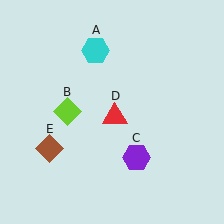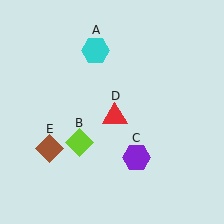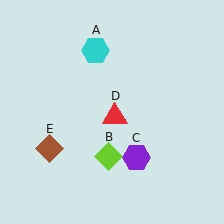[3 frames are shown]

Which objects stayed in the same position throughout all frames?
Cyan hexagon (object A) and purple hexagon (object C) and red triangle (object D) and brown diamond (object E) remained stationary.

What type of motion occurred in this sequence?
The lime diamond (object B) rotated counterclockwise around the center of the scene.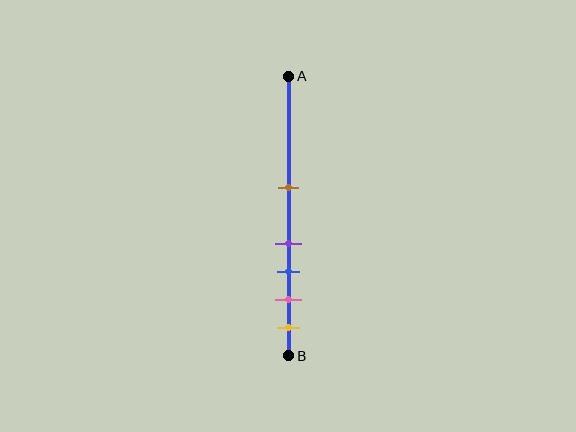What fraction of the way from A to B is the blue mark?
The blue mark is approximately 70% (0.7) of the way from A to B.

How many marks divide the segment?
There are 5 marks dividing the segment.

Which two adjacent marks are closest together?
The purple and blue marks are the closest adjacent pair.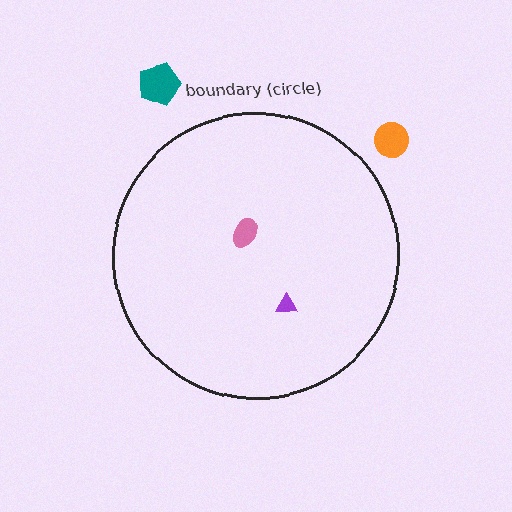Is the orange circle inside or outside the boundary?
Outside.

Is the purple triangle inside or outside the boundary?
Inside.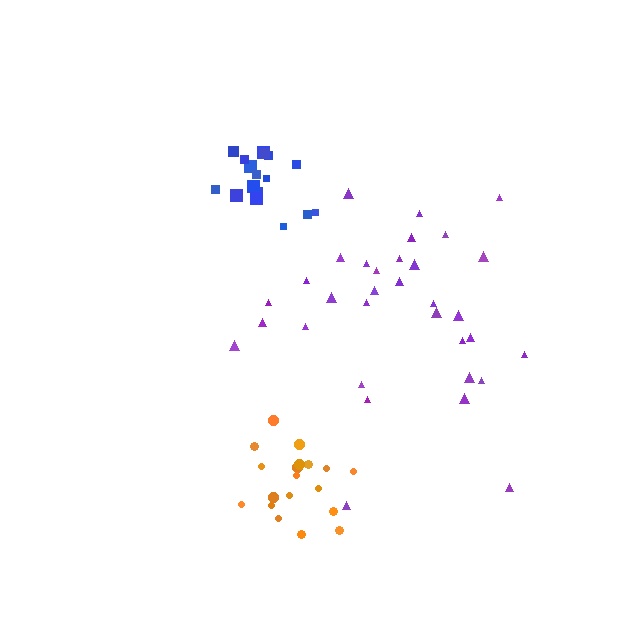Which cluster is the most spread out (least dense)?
Purple.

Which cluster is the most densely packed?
Blue.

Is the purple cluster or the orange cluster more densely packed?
Orange.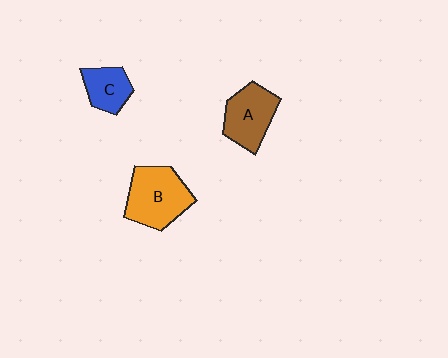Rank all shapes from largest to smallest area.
From largest to smallest: B (orange), A (brown), C (blue).